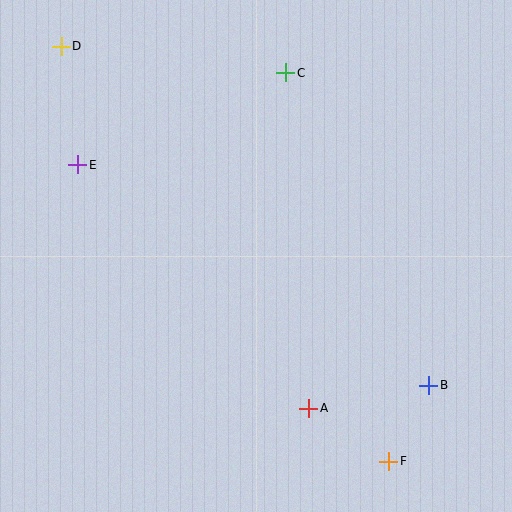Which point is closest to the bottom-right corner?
Point F is closest to the bottom-right corner.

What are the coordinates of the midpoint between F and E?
The midpoint between F and E is at (233, 313).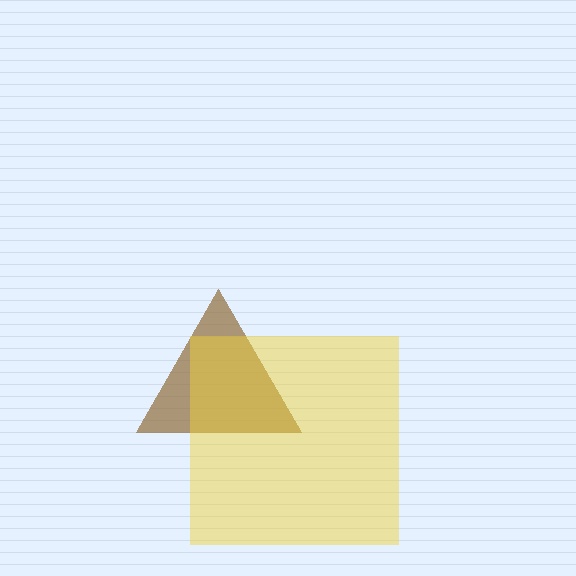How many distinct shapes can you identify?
There are 2 distinct shapes: a brown triangle, a yellow square.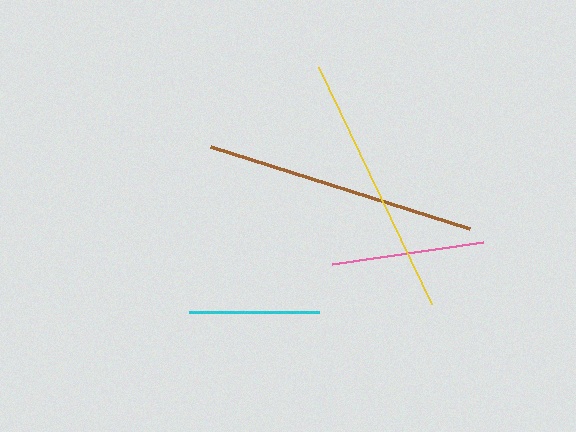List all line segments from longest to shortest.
From longest to shortest: brown, yellow, pink, cyan.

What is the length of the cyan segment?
The cyan segment is approximately 130 pixels long.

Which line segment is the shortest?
The cyan line is the shortest at approximately 130 pixels.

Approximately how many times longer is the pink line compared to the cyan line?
The pink line is approximately 1.2 times the length of the cyan line.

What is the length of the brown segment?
The brown segment is approximately 272 pixels long.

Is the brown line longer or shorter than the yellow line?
The brown line is longer than the yellow line.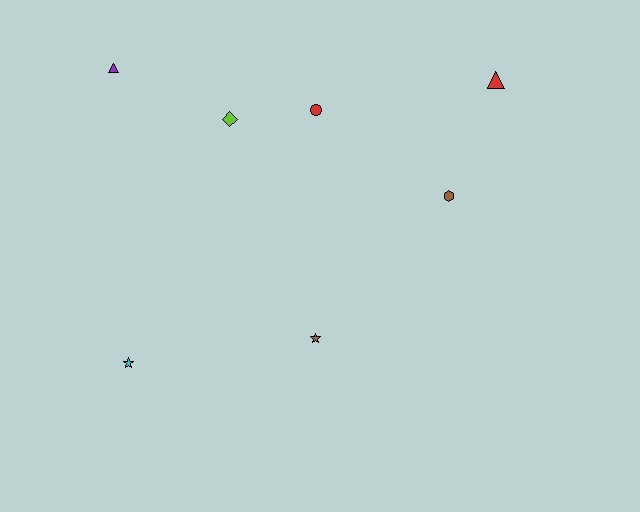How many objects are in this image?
There are 7 objects.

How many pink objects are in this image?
There are no pink objects.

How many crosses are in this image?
There are no crosses.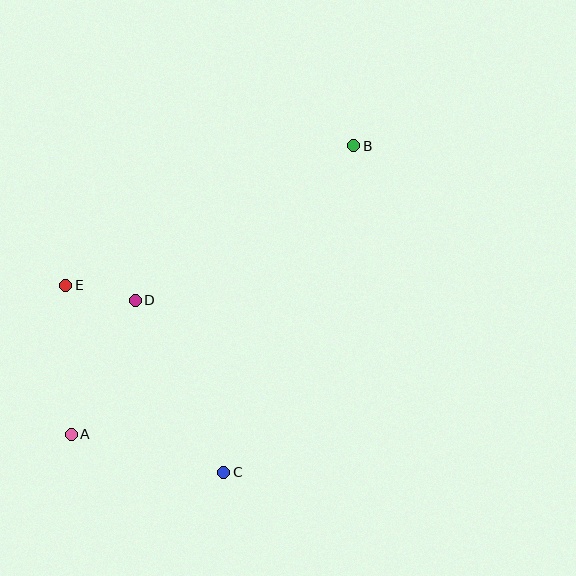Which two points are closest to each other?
Points D and E are closest to each other.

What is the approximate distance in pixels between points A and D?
The distance between A and D is approximately 149 pixels.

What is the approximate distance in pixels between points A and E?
The distance between A and E is approximately 149 pixels.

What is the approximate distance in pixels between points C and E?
The distance between C and E is approximately 245 pixels.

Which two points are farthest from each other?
Points A and B are farthest from each other.